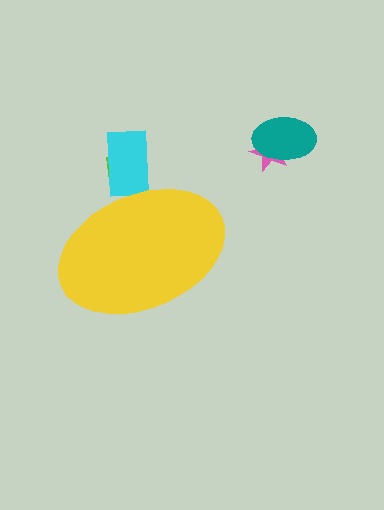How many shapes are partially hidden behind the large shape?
2 shapes are partially hidden.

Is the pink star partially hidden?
No, the pink star is fully visible.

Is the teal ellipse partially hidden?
No, the teal ellipse is fully visible.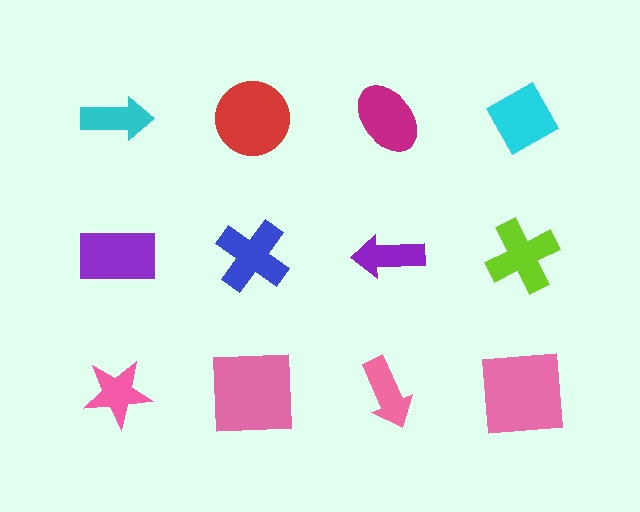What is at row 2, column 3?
A purple arrow.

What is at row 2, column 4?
A lime cross.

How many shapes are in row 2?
4 shapes.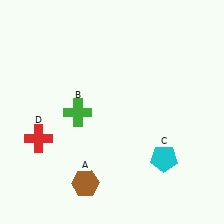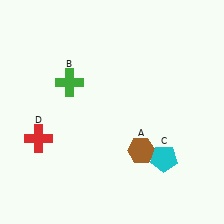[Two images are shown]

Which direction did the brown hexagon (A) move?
The brown hexagon (A) moved right.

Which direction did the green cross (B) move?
The green cross (B) moved up.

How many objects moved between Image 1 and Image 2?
2 objects moved between the two images.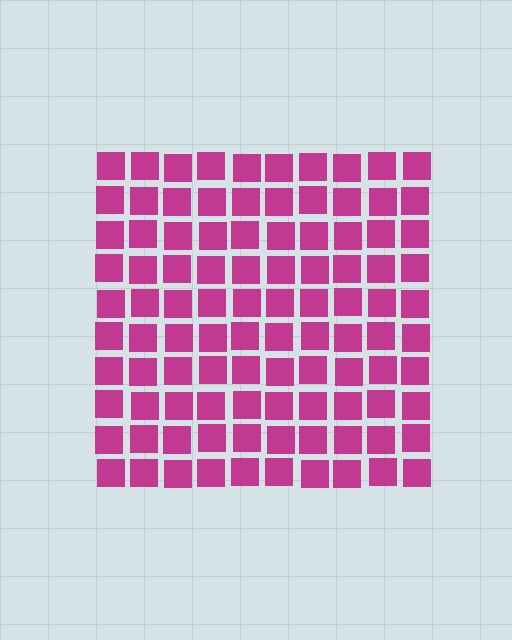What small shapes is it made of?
It is made of small squares.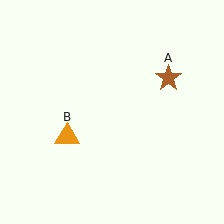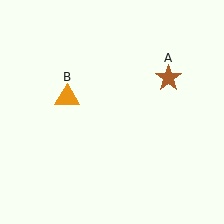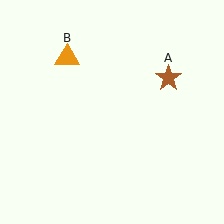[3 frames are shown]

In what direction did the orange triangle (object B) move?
The orange triangle (object B) moved up.